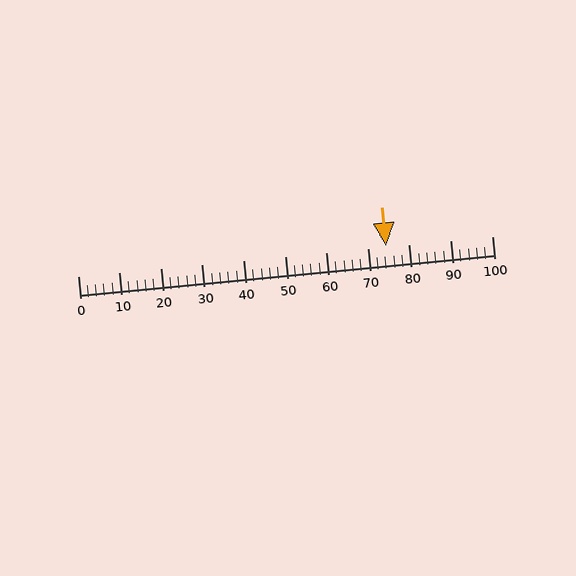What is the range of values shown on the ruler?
The ruler shows values from 0 to 100.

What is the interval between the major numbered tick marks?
The major tick marks are spaced 10 units apart.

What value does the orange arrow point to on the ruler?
The orange arrow points to approximately 74.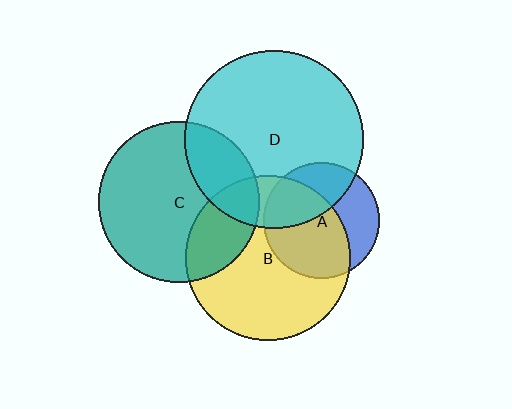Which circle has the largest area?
Circle D (cyan).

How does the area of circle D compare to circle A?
Approximately 2.4 times.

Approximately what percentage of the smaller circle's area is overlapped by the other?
Approximately 40%.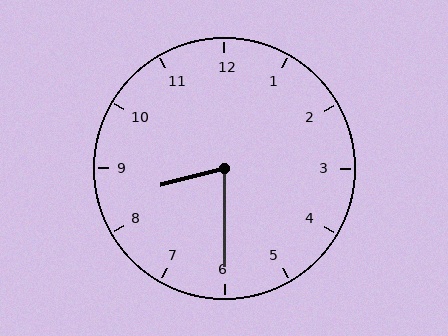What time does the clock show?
8:30.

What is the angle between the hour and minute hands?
Approximately 75 degrees.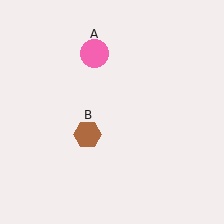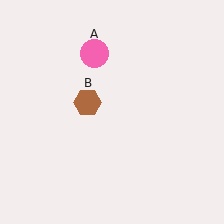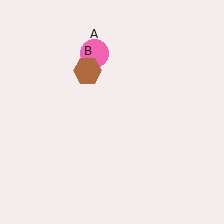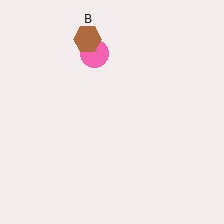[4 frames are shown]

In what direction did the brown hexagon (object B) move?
The brown hexagon (object B) moved up.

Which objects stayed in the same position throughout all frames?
Pink circle (object A) remained stationary.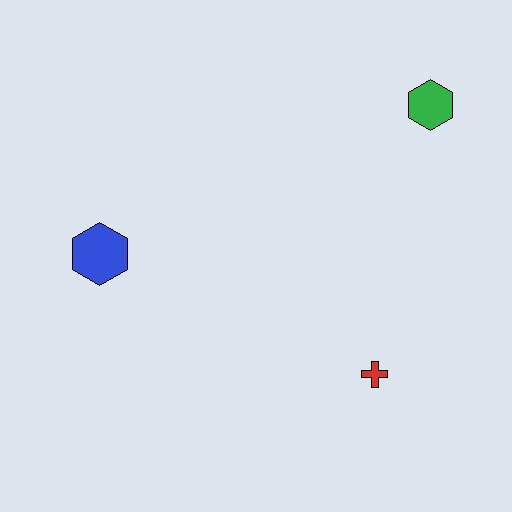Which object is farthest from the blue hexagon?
The green hexagon is farthest from the blue hexagon.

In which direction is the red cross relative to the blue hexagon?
The red cross is to the right of the blue hexagon.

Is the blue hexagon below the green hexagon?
Yes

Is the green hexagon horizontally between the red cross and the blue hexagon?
No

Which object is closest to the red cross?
The green hexagon is closest to the red cross.